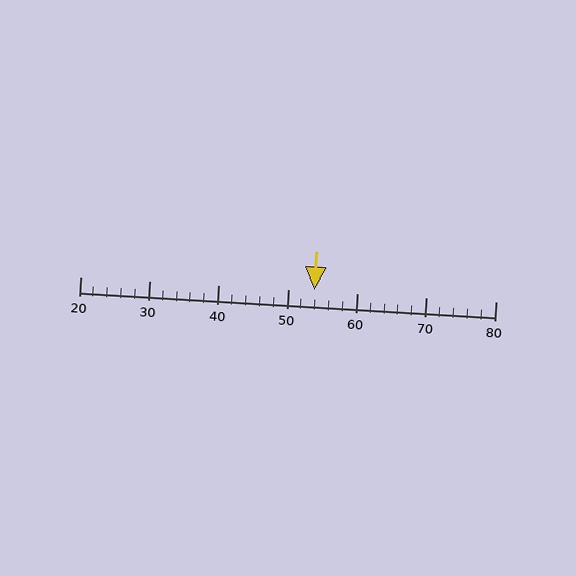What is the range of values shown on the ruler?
The ruler shows values from 20 to 80.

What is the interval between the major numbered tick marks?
The major tick marks are spaced 10 units apart.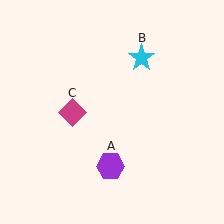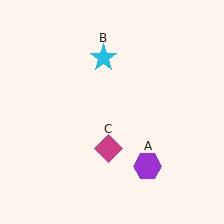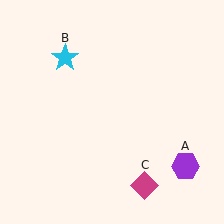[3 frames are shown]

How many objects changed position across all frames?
3 objects changed position: purple hexagon (object A), cyan star (object B), magenta diamond (object C).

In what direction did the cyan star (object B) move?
The cyan star (object B) moved left.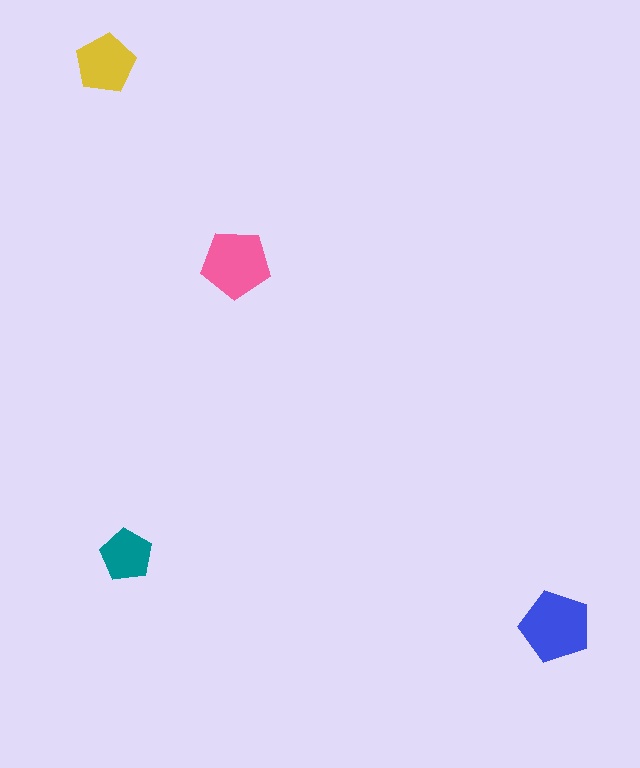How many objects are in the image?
There are 4 objects in the image.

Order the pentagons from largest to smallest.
the blue one, the pink one, the yellow one, the teal one.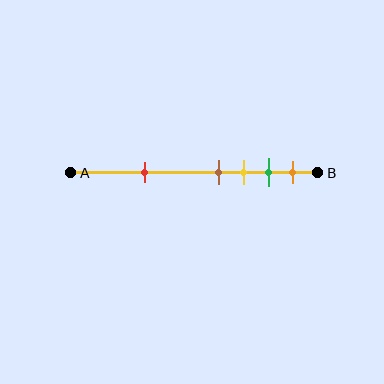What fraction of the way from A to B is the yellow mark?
The yellow mark is approximately 70% (0.7) of the way from A to B.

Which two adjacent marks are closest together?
The brown and yellow marks are the closest adjacent pair.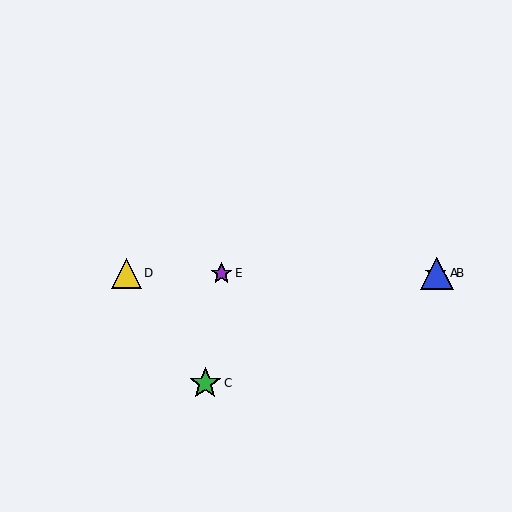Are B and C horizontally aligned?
No, B is at y≈273 and C is at y≈383.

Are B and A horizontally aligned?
Yes, both are at y≈273.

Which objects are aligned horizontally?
Objects A, B, D, E are aligned horizontally.